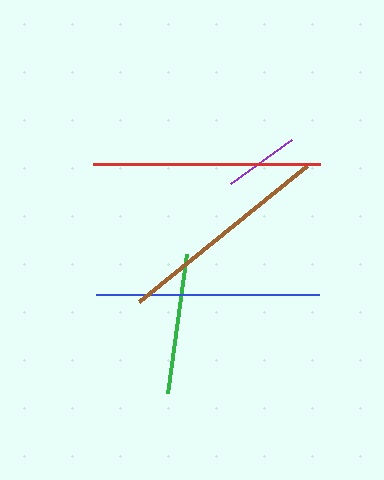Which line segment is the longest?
The red line is the longest at approximately 227 pixels.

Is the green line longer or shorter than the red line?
The red line is longer than the green line.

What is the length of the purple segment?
The purple segment is approximately 76 pixels long.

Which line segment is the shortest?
The purple line is the shortest at approximately 76 pixels.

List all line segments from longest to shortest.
From longest to shortest: red, blue, brown, green, purple.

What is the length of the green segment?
The green segment is approximately 140 pixels long.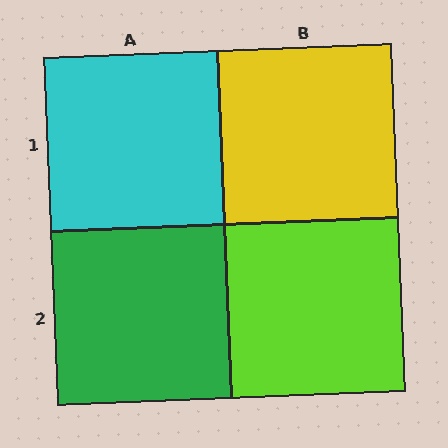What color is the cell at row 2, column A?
Green.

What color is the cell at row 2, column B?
Lime.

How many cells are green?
1 cell is green.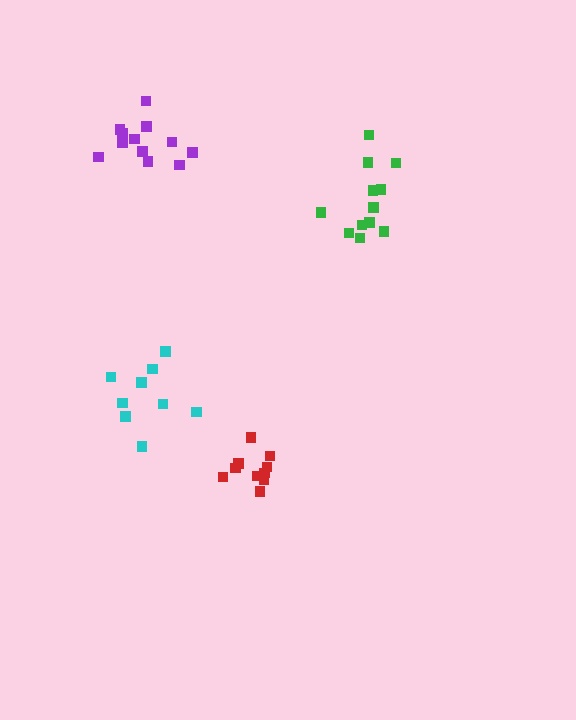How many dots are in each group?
Group 1: 12 dots, Group 2: 10 dots, Group 3: 12 dots, Group 4: 9 dots (43 total).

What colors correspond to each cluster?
The clusters are colored: green, red, purple, cyan.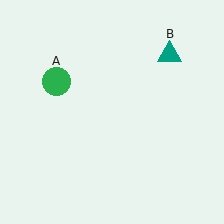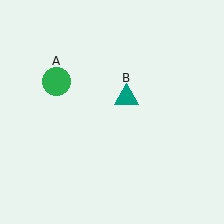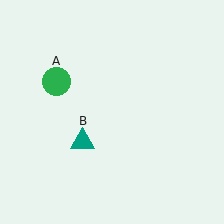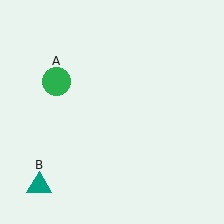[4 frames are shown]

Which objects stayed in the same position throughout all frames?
Green circle (object A) remained stationary.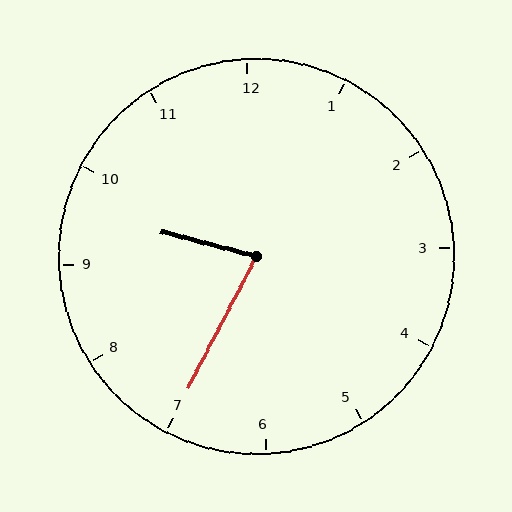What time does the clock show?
9:35.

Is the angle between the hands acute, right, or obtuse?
It is acute.